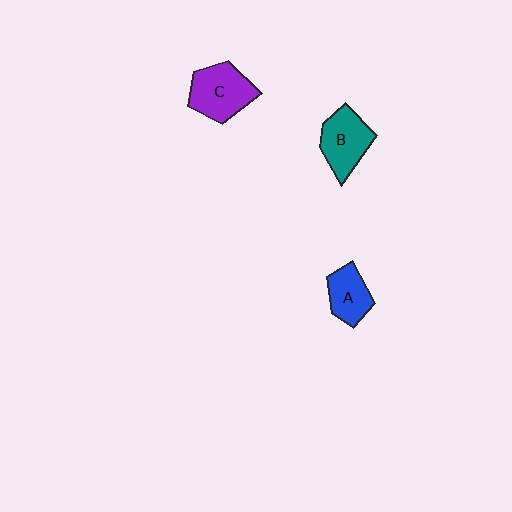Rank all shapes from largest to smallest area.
From largest to smallest: C (purple), B (teal), A (blue).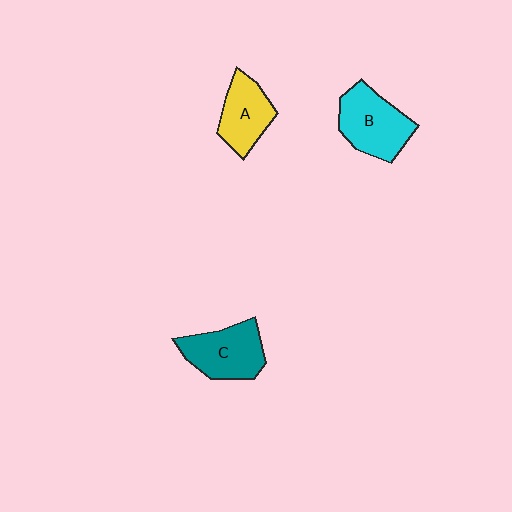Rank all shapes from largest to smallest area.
From largest to smallest: B (cyan), C (teal), A (yellow).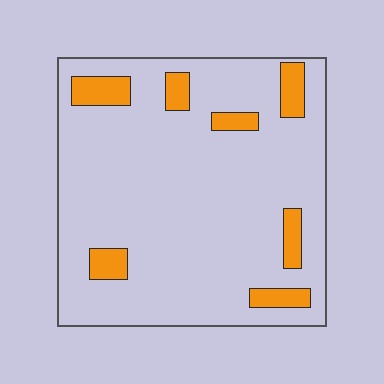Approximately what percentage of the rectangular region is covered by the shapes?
Approximately 10%.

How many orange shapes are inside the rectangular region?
7.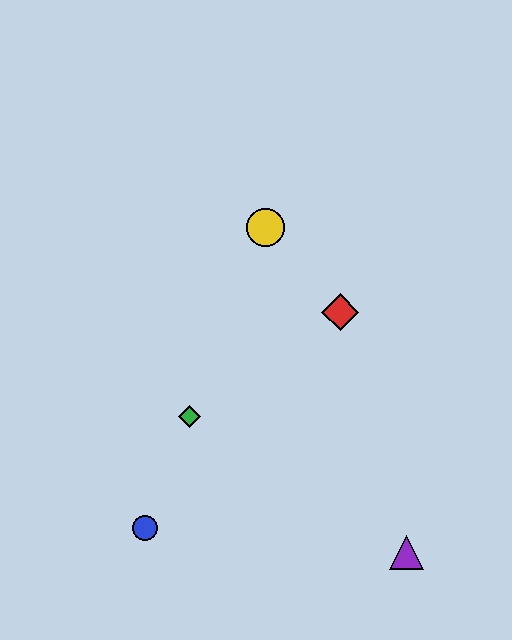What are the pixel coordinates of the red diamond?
The red diamond is at (340, 312).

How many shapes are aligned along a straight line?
3 shapes (the blue circle, the green diamond, the yellow circle) are aligned along a straight line.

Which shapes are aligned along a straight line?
The blue circle, the green diamond, the yellow circle are aligned along a straight line.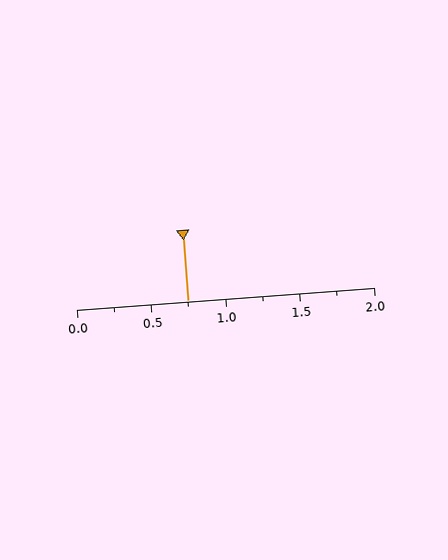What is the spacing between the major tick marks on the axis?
The major ticks are spaced 0.5 apart.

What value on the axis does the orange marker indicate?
The marker indicates approximately 0.75.